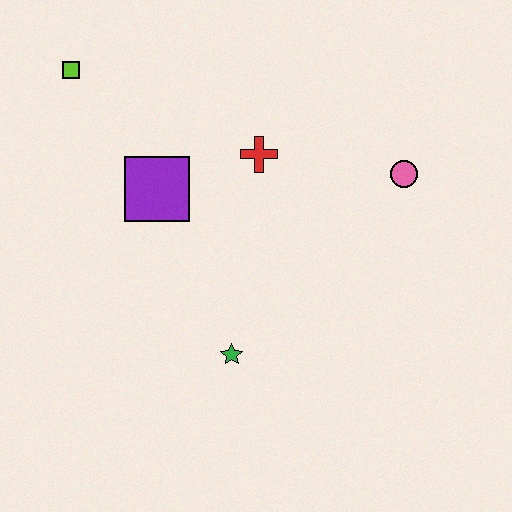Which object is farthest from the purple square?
The pink circle is farthest from the purple square.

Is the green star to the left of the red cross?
Yes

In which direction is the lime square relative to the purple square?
The lime square is above the purple square.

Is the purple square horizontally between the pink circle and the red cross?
No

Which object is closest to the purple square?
The red cross is closest to the purple square.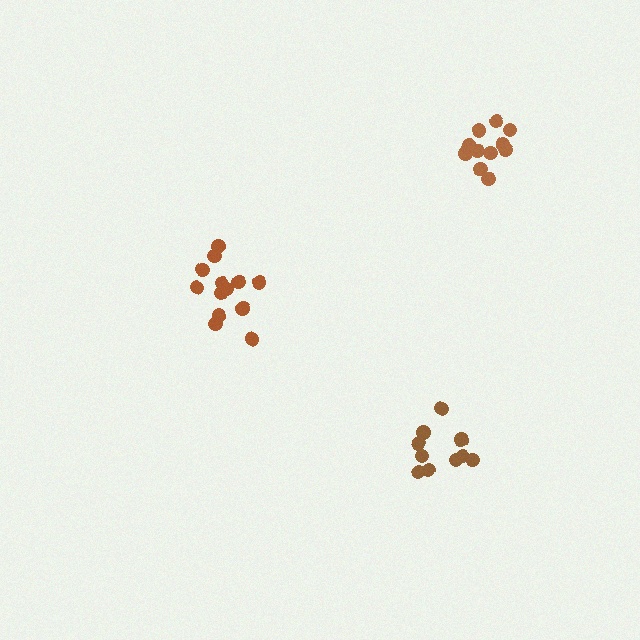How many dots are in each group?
Group 1: 13 dots, Group 2: 10 dots, Group 3: 12 dots (35 total).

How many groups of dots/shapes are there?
There are 3 groups.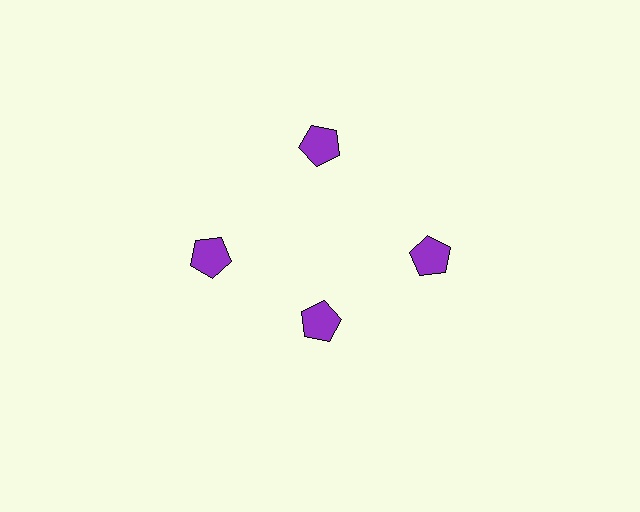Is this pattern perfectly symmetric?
No. The 4 purple pentagons are arranged in a ring, but one element near the 6 o'clock position is pulled inward toward the center, breaking the 4-fold rotational symmetry.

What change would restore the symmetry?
The symmetry would be restored by moving it outward, back onto the ring so that all 4 pentagons sit at equal angles and equal distance from the center.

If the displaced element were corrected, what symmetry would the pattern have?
It would have 4-fold rotational symmetry — the pattern would map onto itself every 90 degrees.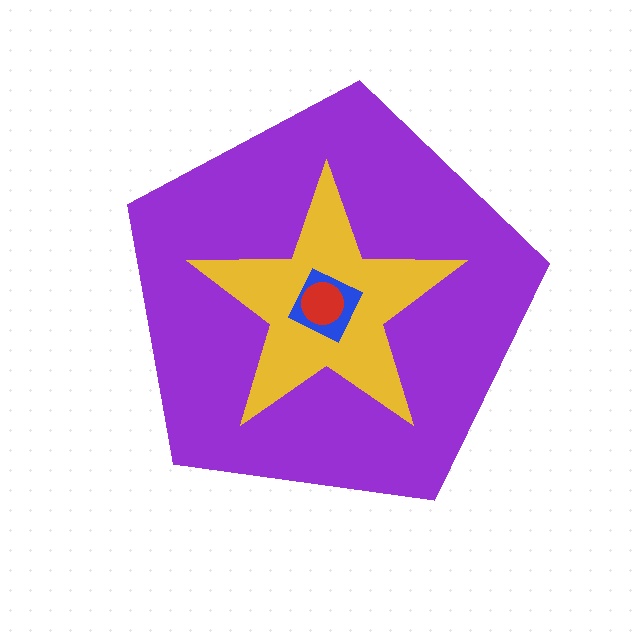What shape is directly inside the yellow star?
The blue diamond.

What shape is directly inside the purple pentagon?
The yellow star.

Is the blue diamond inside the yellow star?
Yes.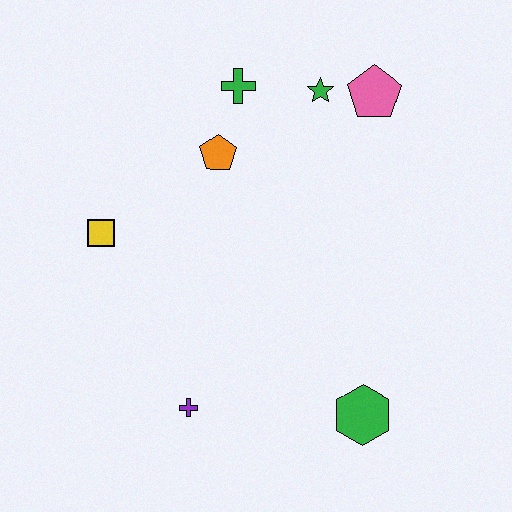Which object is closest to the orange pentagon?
The green cross is closest to the orange pentagon.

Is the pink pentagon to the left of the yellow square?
No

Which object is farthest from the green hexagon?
The green cross is farthest from the green hexagon.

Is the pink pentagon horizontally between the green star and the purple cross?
No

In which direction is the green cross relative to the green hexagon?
The green cross is above the green hexagon.